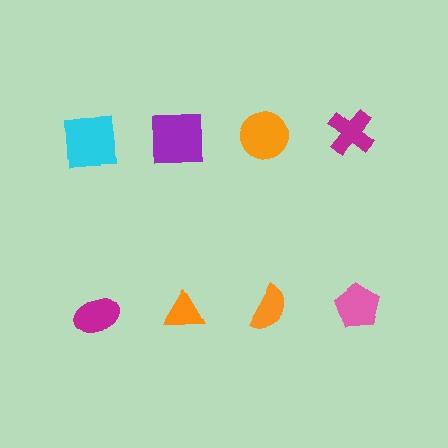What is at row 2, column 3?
An orange semicircle.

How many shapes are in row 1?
4 shapes.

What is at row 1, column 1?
A cyan square.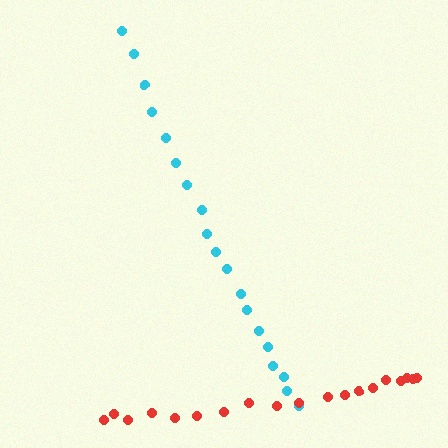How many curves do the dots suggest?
There are 2 distinct paths.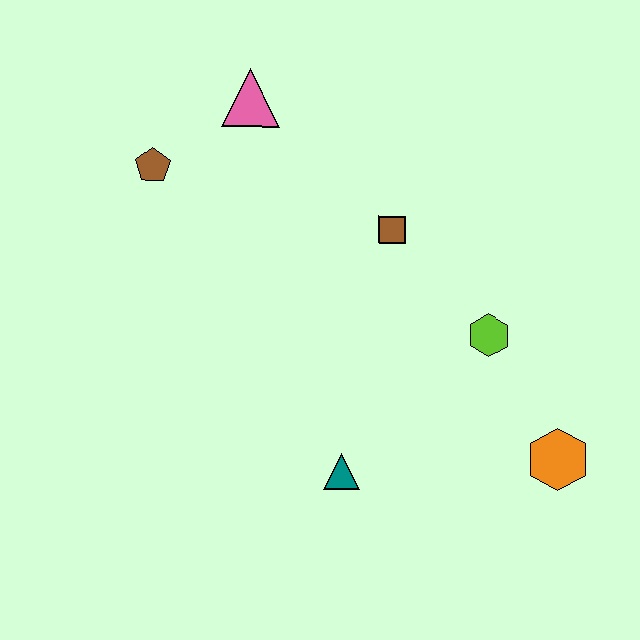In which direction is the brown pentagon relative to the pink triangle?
The brown pentagon is to the left of the pink triangle.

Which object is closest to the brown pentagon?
The pink triangle is closest to the brown pentagon.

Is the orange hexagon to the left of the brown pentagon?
No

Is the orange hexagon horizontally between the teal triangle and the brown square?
No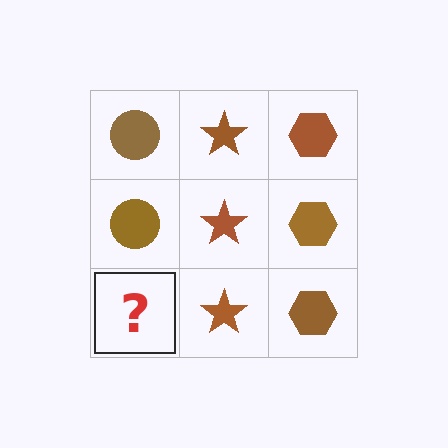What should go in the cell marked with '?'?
The missing cell should contain a brown circle.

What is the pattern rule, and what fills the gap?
The rule is that each column has a consistent shape. The gap should be filled with a brown circle.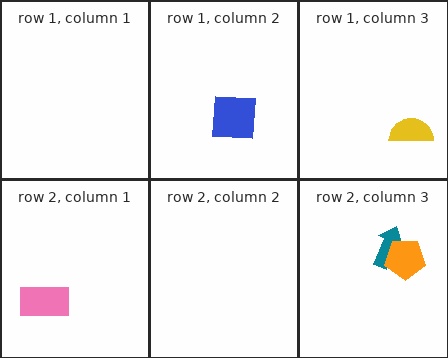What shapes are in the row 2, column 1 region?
The pink rectangle.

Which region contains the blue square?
The row 1, column 2 region.